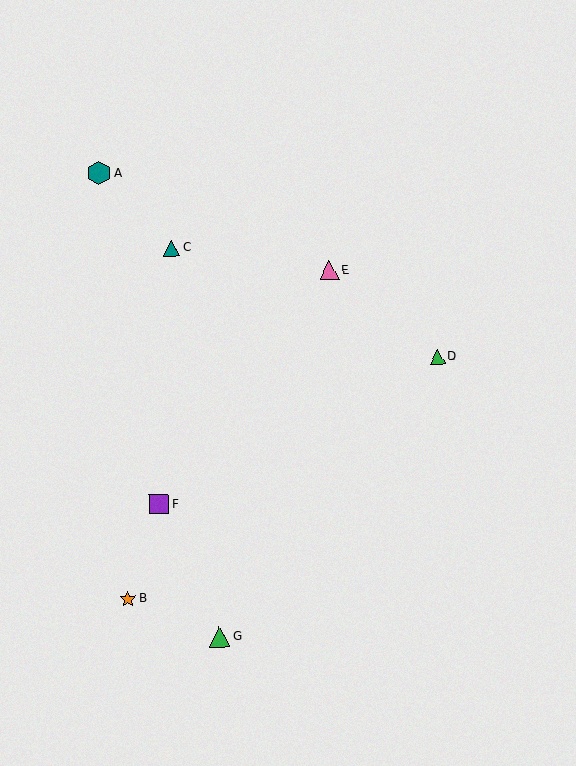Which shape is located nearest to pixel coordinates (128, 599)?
The orange star (labeled B) at (128, 599) is nearest to that location.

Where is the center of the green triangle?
The center of the green triangle is at (219, 636).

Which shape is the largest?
The teal hexagon (labeled A) is the largest.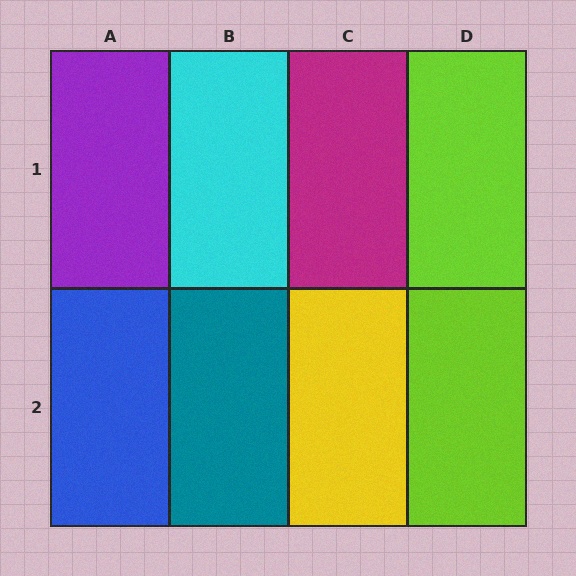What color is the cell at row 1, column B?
Cyan.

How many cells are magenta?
1 cell is magenta.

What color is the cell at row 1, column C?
Magenta.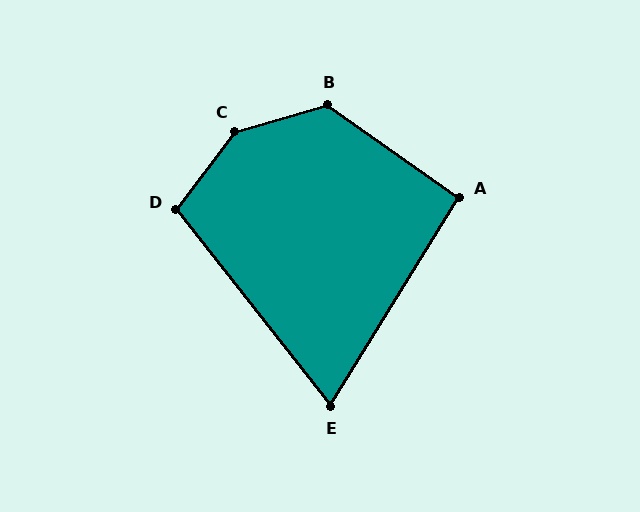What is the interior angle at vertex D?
Approximately 105 degrees (obtuse).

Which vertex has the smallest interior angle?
E, at approximately 70 degrees.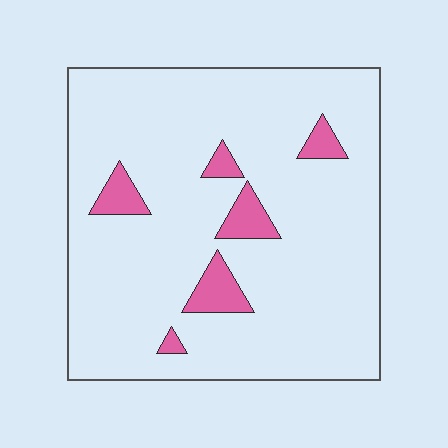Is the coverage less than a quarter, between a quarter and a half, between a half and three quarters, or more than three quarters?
Less than a quarter.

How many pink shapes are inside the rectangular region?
6.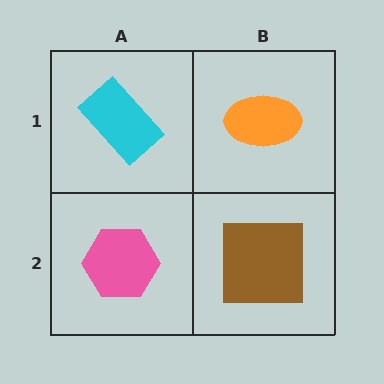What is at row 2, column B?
A brown square.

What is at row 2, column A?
A pink hexagon.